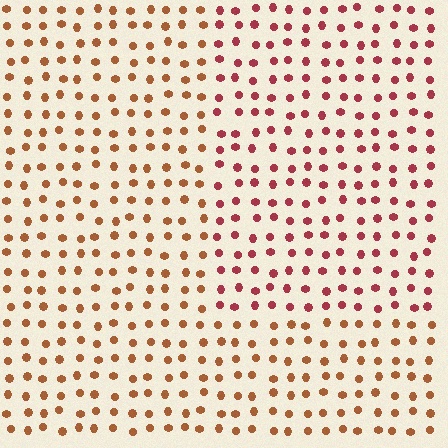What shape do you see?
I see a rectangle.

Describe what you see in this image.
The image is filled with small brown elements in a uniform arrangement. A rectangle-shaped region is visible where the elements are tinted to a slightly different hue, forming a subtle color boundary.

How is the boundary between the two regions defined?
The boundary is defined purely by a slight shift in hue (about 33 degrees). Spacing, size, and orientation are identical on both sides.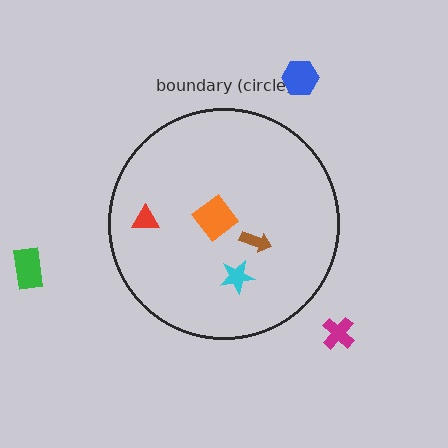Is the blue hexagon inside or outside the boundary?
Outside.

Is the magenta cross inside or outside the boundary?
Outside.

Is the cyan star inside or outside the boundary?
Inside.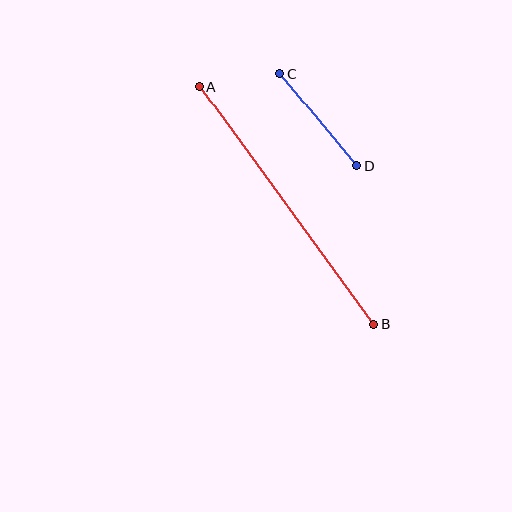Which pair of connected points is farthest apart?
Points A and B are farthest apart.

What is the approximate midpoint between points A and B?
The midpoint is at approximately (287, 205) pixels.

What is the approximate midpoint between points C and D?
The midpoint is at approximately (318, 120) pixels.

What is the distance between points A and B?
The distance is approximately 294 pixels.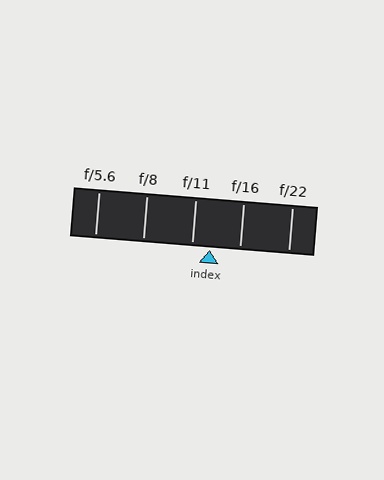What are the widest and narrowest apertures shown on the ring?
The widest aperture shown is f/5.6 and the narrowest is f/22.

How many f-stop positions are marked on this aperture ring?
There are 5 f-stop positions marked.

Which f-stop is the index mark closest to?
The index mark is closest to f/11.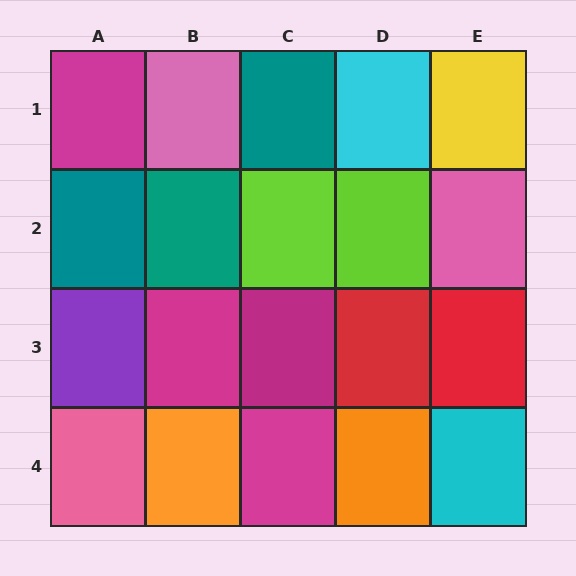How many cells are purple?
1 cell is purple.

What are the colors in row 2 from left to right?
Teal, teal, lime, lime, pink.